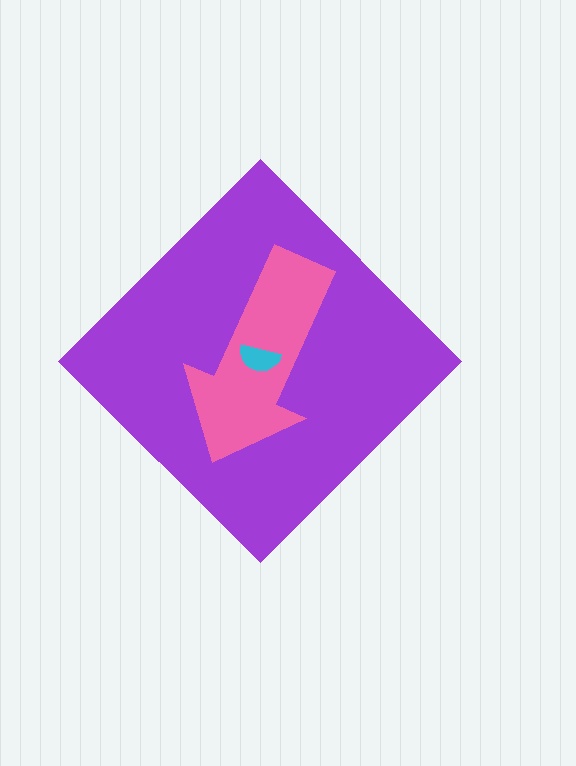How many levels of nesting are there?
3.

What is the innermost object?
The cyan semicircle.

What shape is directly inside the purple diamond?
The pink arrow.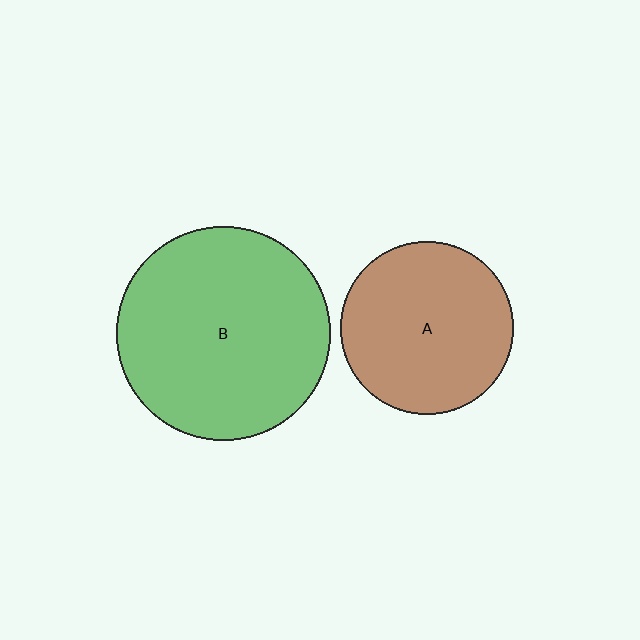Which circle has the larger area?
Circle B (green).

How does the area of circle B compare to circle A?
Approximately 1.5 times.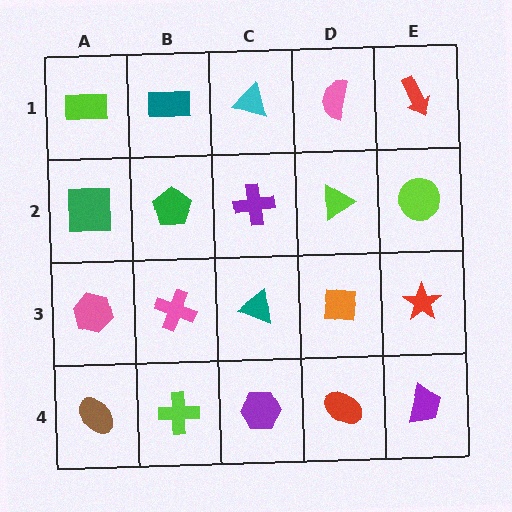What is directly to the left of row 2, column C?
A green pentagon.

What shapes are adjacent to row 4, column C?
A teal triangle (row 3, column C), a lime cross (row 4, column B), a red ellipse (row 4, column D).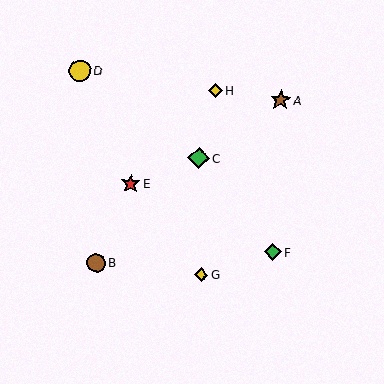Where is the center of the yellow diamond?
The center of the yellow diamond is at (201, 275).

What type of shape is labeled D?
Shape D is a yellow circle.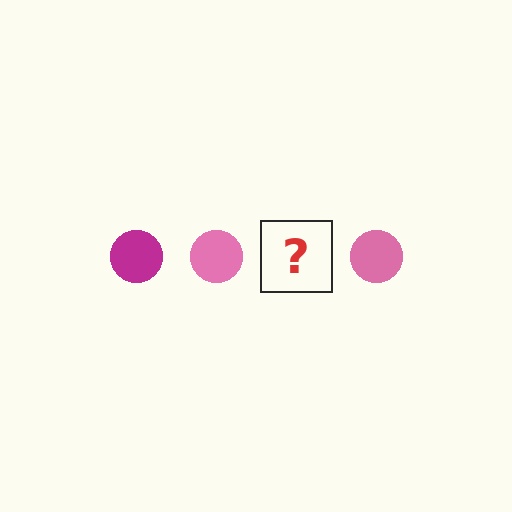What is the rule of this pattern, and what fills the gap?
The rule is that the pattern cycles through magenta, pink circles. The gap should be filled with a magenta circle.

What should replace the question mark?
The question mark should be replaced with a magenta circle.